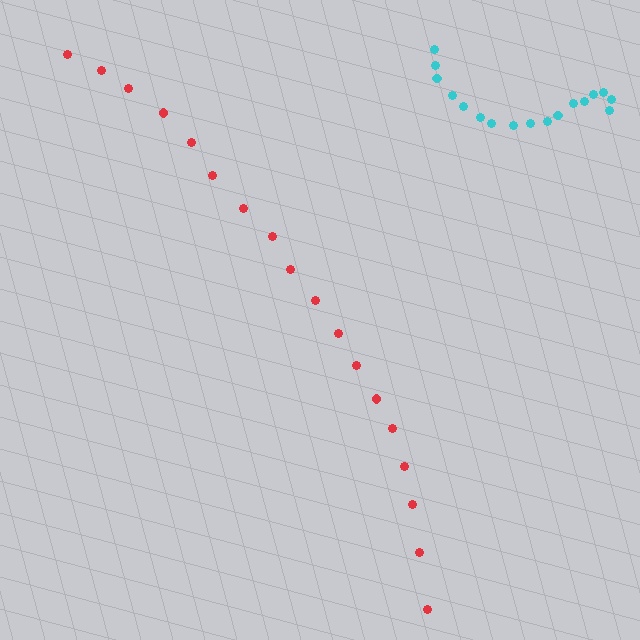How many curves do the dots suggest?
There are 2 distinct paths.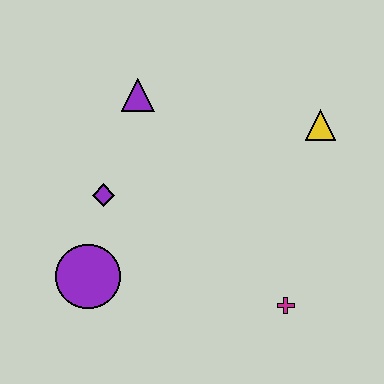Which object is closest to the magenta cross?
The yellow triangle is closest to the magenta cross.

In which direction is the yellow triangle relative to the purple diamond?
The yellow triangle is to the right of the purple diamond.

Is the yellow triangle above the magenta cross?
Yes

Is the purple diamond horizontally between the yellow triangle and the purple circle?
Yes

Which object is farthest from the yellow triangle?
The purple circle is farthest from the yellow triangle.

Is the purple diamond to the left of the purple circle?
No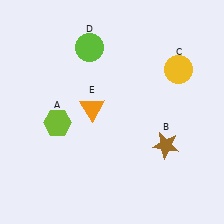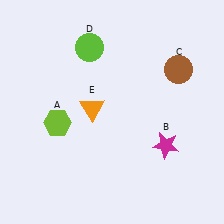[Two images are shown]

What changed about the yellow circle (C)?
In Image 1, C is yellow. In Image 2, it changed to brown.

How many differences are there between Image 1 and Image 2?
There are 2 differences between the two images.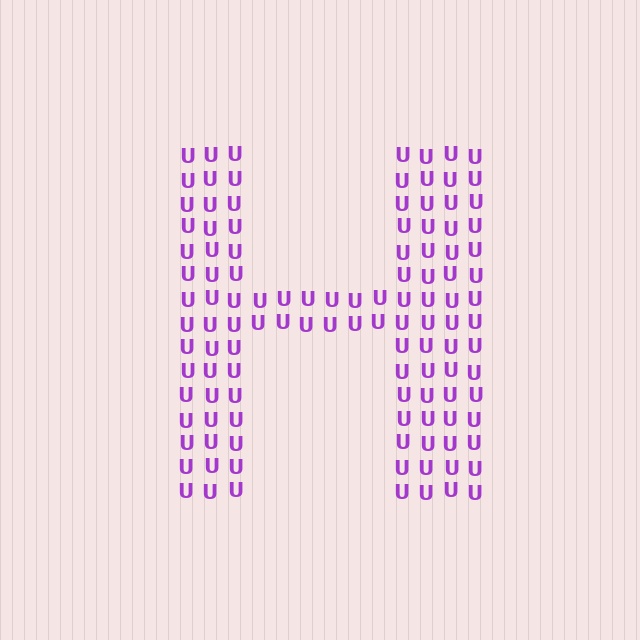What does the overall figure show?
The overall figure shows the letter H.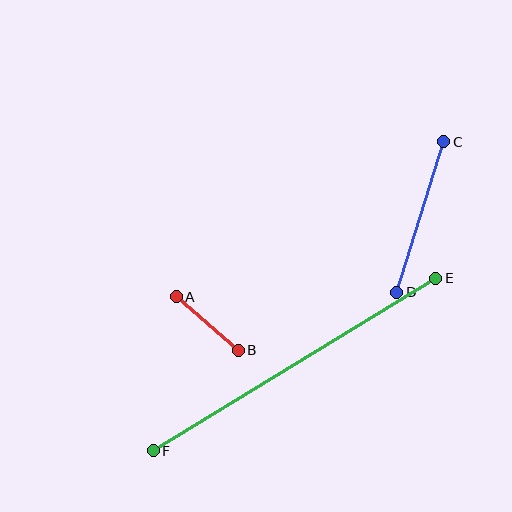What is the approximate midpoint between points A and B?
The midpoint is at approximately (207, 323) pixels.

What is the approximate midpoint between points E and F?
The midpoint is at approximately (295, 364) pixels.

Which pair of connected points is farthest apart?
Points E and F are farthest apart.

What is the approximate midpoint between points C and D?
The midpoint is at approximately (420, 217) pixels.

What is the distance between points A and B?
The distance is approximately 82 pixels.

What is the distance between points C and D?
The distance is approximately 158 pixels.